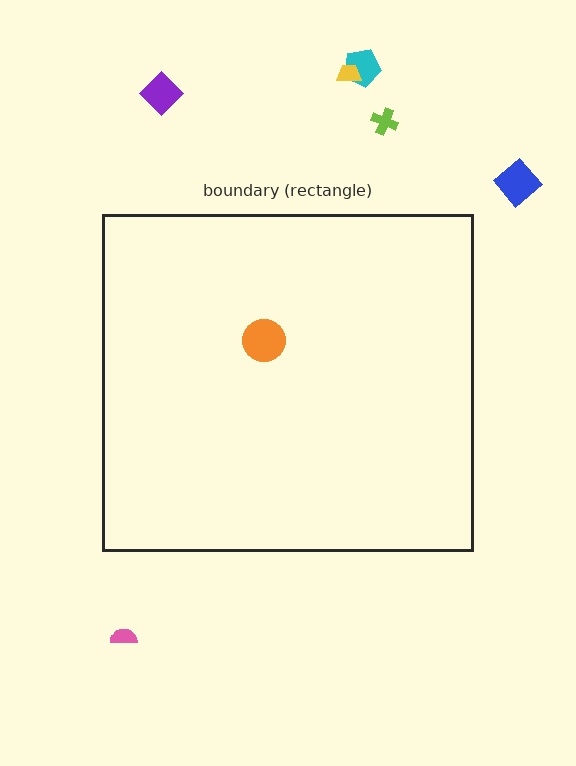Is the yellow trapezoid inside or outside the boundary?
Outside.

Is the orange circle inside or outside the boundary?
Inside.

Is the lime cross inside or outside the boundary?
Outside.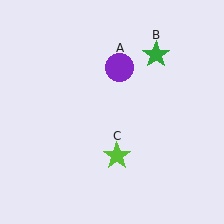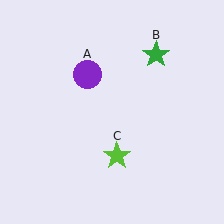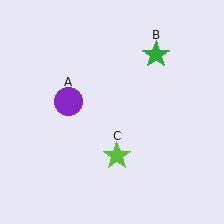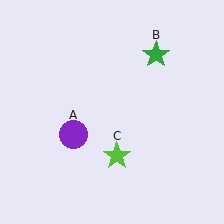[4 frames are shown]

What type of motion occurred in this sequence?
The purple circle (object A) rotated counterclockwise around the center of the scene.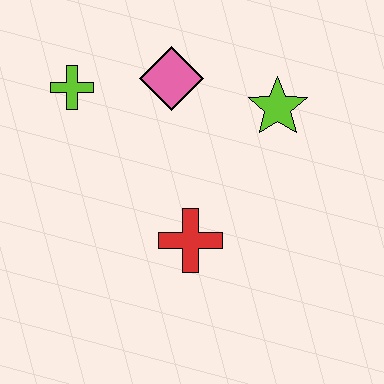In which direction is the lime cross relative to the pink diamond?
The lime cross is to the left of the pink diamond.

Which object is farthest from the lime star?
The lime cross is farthest from the lime star.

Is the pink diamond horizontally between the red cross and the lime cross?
Yes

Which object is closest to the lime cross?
The pink diamond is closest to the lime cross.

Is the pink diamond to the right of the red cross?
No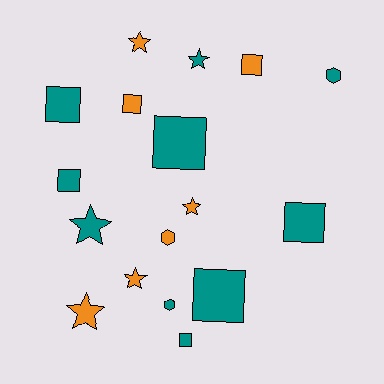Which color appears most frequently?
Teal, with 10 objects.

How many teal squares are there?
There are 6 teal squares.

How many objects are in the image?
There are 17 objects.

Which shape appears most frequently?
Square, with 8 objects.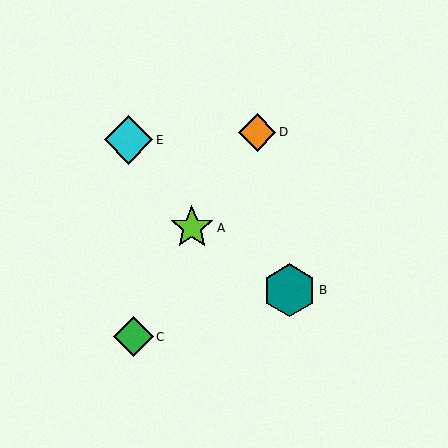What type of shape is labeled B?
Shape B is a teal hexagon.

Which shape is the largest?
The teal hexagon (labeled B) is the largest.